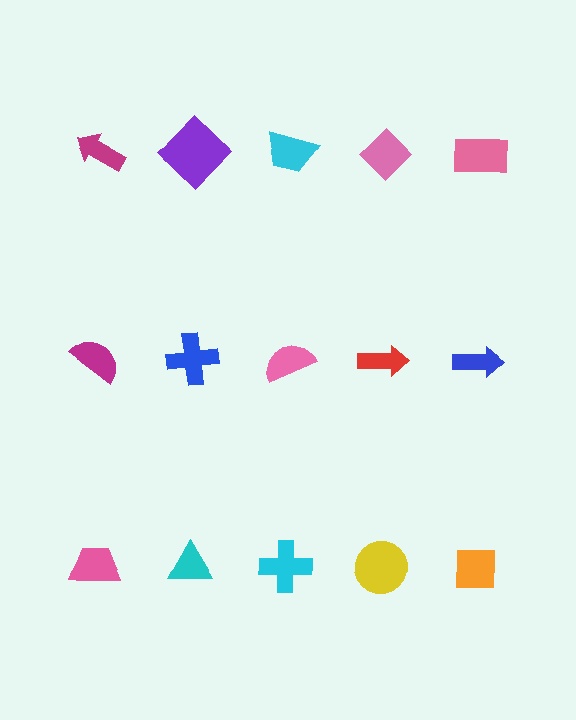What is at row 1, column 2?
A purple diamond.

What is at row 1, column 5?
A pink rectangle.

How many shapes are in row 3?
5 shapes.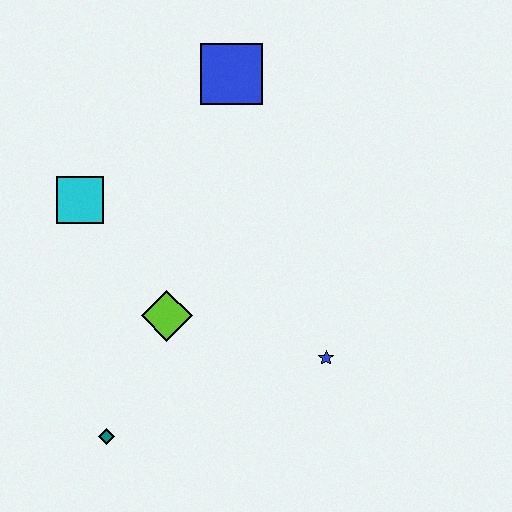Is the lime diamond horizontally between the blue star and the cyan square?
Yes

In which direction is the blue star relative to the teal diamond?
The blue star is to the right of the teal diamond.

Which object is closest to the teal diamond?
The lime diamond is closest to the teal diamond.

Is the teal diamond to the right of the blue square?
No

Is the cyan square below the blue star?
No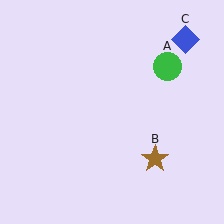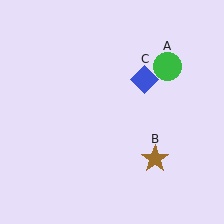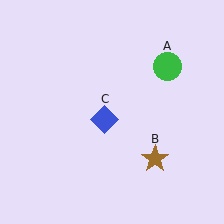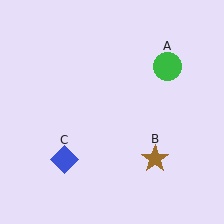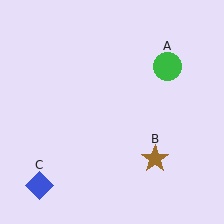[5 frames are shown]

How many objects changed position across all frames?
1 object changed position: blue diamond (object C).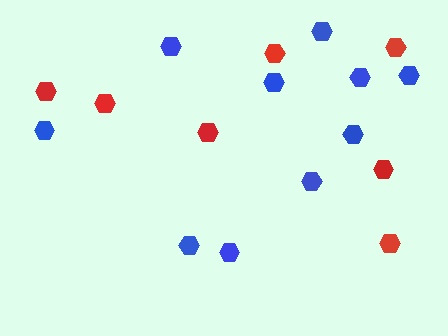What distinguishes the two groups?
There are 2 groups: one group of red hexagons (7) and one group of blue hexagons (10).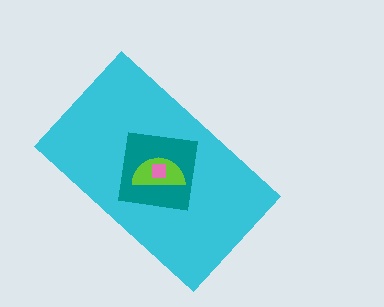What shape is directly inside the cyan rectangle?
The teal square.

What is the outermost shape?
The cyan rectangle.